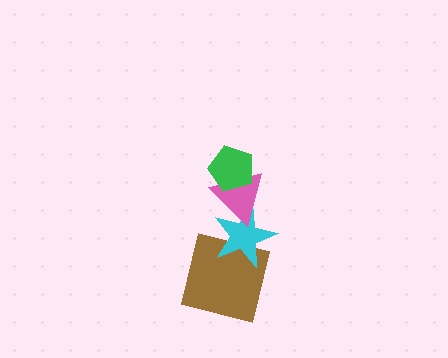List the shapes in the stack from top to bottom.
From top to bottom: the green pentagon, the pink triangle, the cyan star, the brown square.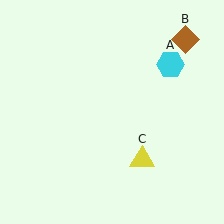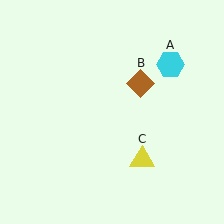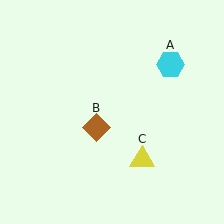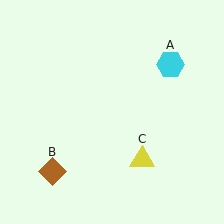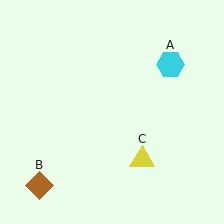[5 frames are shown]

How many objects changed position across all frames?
1 object changed position: brown diamond (object B).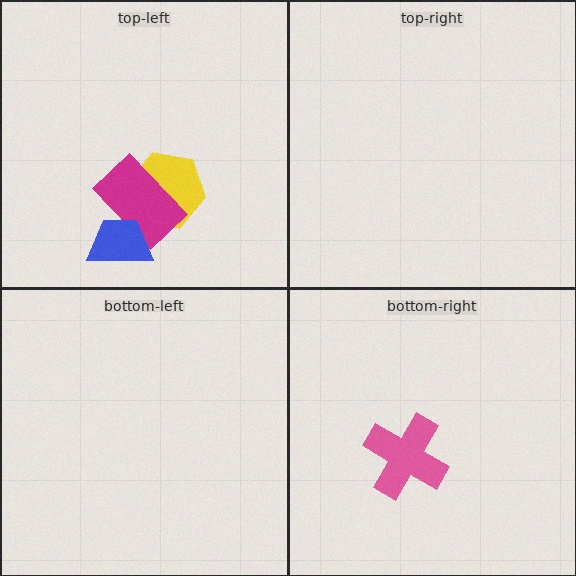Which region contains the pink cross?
The bottom-right region.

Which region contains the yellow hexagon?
The top-left region.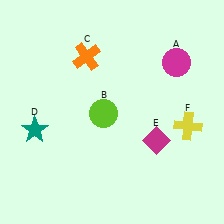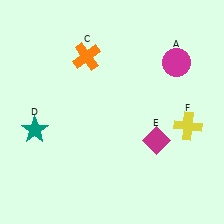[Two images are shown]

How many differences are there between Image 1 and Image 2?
There is 1 difference between the two images.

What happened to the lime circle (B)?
The lime circle (B) was removed in Image 2. It was in the bottom-left area of Image 1.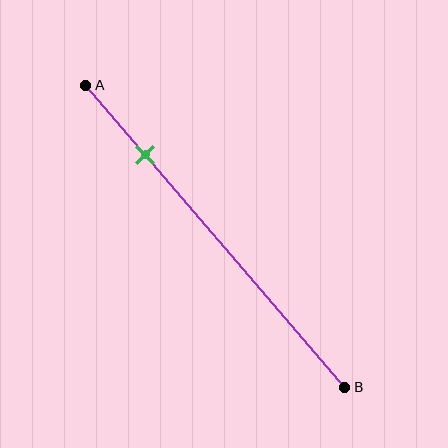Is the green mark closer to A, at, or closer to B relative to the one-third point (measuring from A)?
The green mark is closer to point A than the one-third point of segment AB.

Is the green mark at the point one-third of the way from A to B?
No, the mark is at about 25% from A, not at the 33% one-third point.